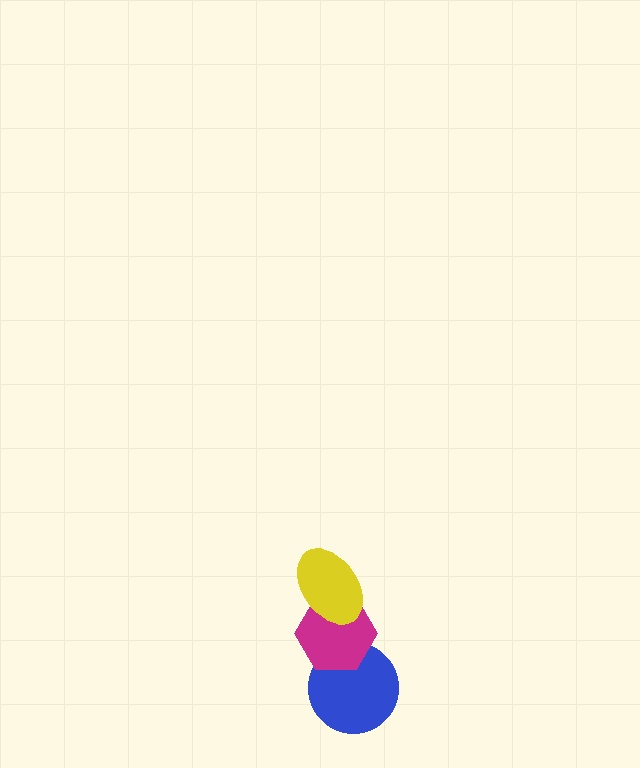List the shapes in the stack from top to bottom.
From top to bottom: the yellow ellipse, the magenta hexagon, the blue circle.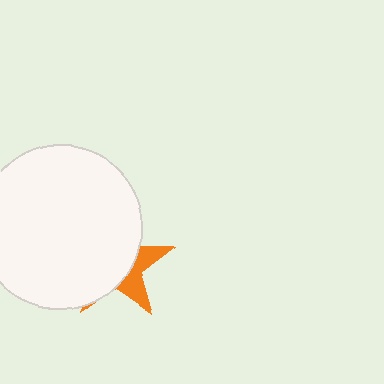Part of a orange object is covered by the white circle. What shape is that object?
It is a star.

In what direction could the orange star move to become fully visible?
The orange star could move right. That would shift it out from behind the white circle entirely.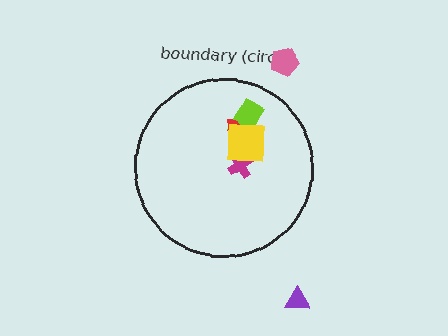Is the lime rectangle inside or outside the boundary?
Inside.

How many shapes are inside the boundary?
4 inside, 2 outside.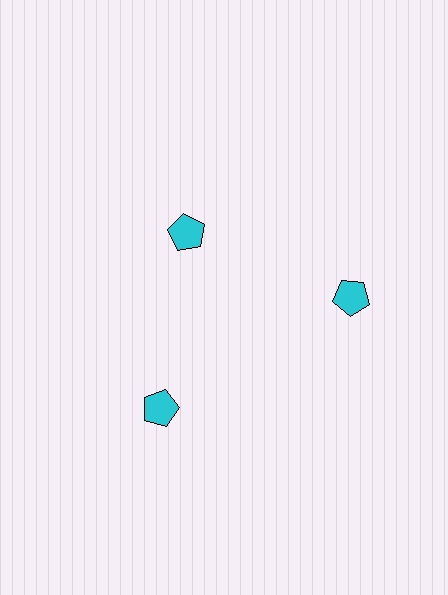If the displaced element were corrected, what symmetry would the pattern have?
It would have 3-fold rotational symmetry — the pattern would map onto itself every 120 degrees.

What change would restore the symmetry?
The symmetry would be restored by moving it outward, back onto the ring so that all 3 pentagons sit at equal angles and equal distance from the center.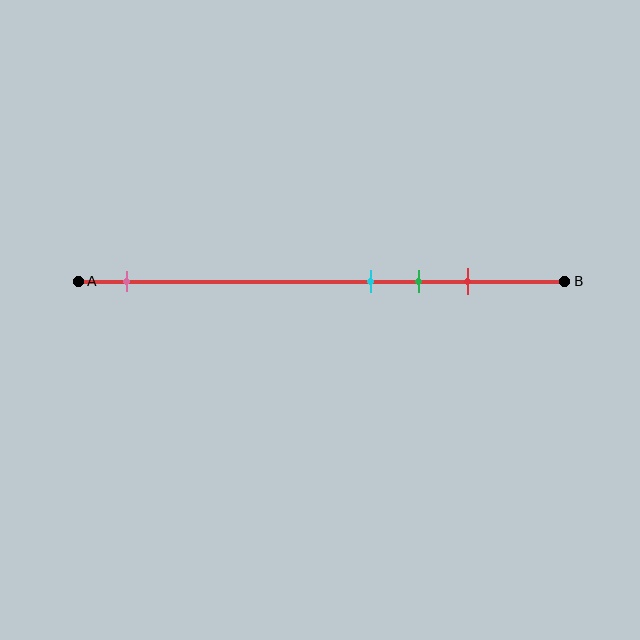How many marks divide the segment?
There are 4 marks dividing the segment.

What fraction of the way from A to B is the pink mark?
The pink mark is approximately 10% (0.1) of the way from A to B.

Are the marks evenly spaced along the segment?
No, the marks are not evenly spaced.